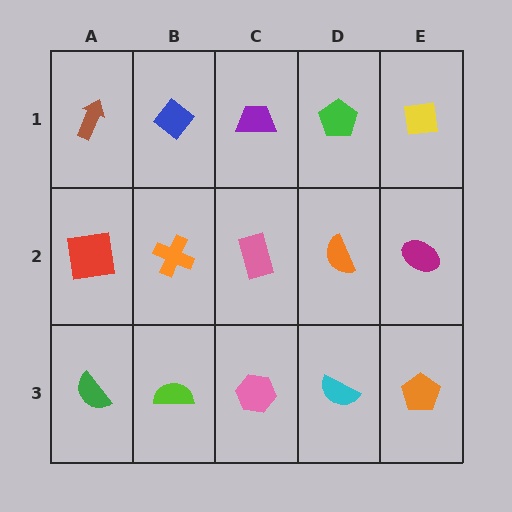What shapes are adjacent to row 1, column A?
A red square (row 2, column A), a blue diamond (row 1, column B).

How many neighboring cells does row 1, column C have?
3.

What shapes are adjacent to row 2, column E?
A yellow square (row 1, column E), an orange pentagon (row 3, column E), an orange semicircle (row 2, column D).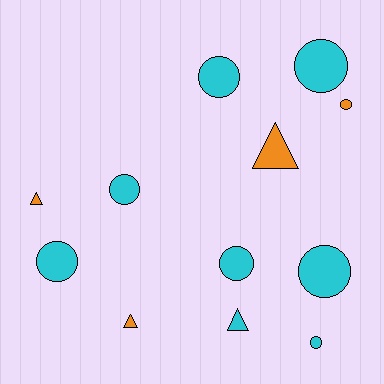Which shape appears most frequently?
Circle, with 8 objects.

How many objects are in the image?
There are 12 objects.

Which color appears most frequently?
Cyan, with 8 objects.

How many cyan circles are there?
There are 7 cyan circles.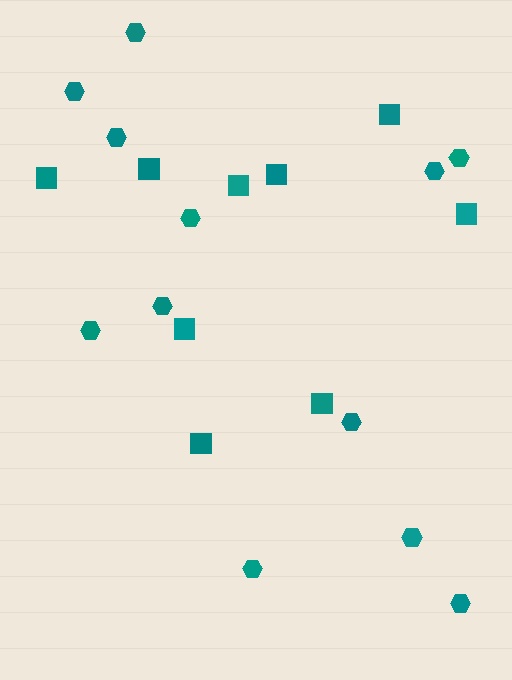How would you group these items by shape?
There are 2 groups: one group of squares (9) and one group of hexagons (12).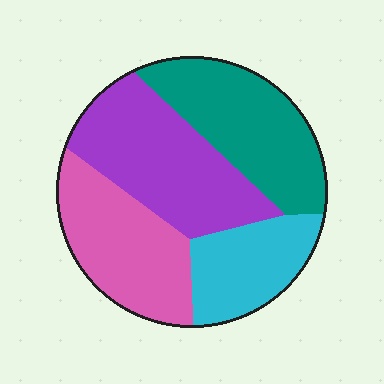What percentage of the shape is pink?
Pink covers around 25% of the shape.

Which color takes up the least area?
Cyan, at roughly 20%.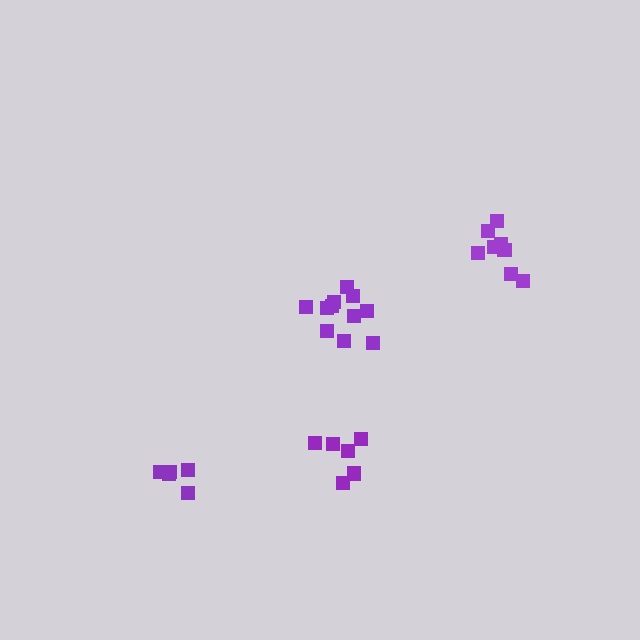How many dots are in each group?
Group 1: 5 dots, Group 2: 8 dots, Group 3: 11 dots, Group 4: 6 dots (30 total).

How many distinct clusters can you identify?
There are 4 distinct clusters.